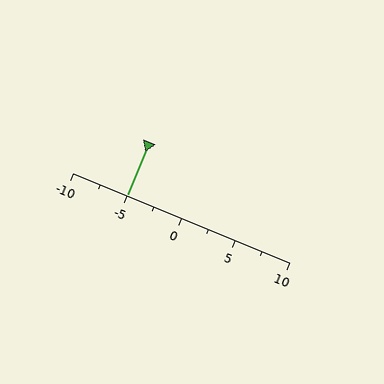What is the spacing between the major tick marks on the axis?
The major ticks are spaced 5 apart.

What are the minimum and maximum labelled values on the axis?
The axis runs from -10 to 10.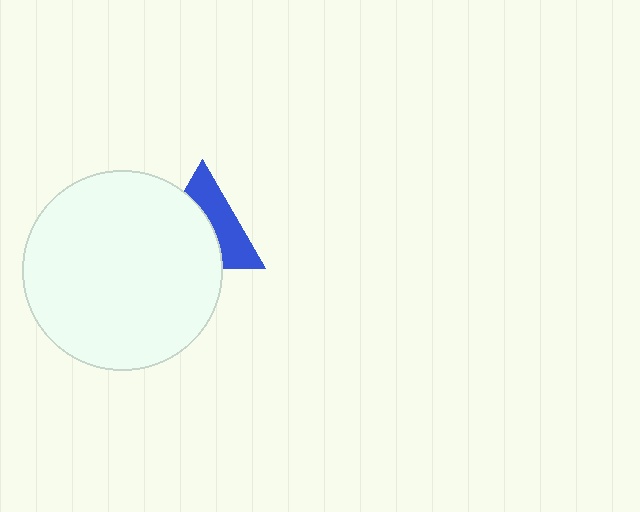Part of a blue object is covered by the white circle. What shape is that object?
It is a triangle.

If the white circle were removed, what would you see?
You would see the complete blue triangle.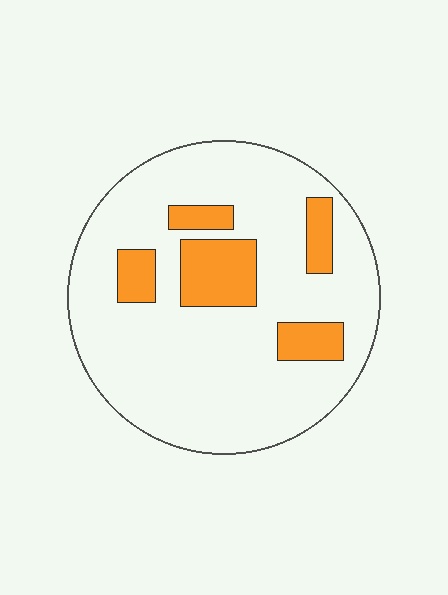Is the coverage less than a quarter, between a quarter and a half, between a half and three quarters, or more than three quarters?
Less than a quarter.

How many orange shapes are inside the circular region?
5.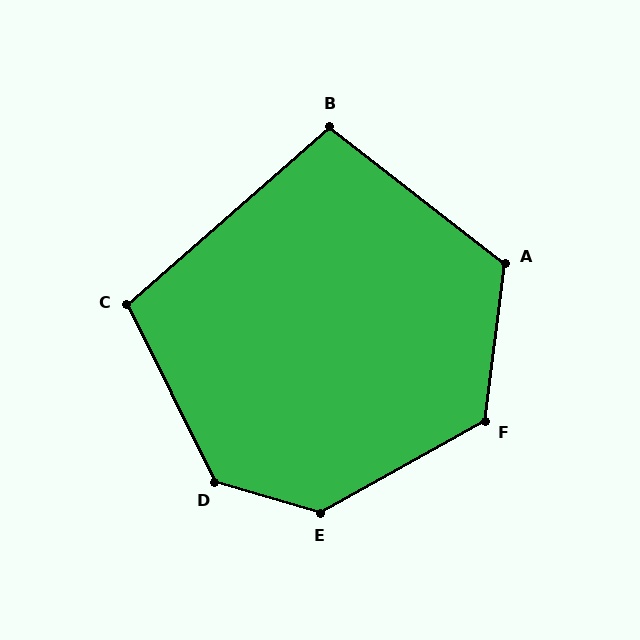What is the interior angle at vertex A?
Approximately 121 degrees (obtuse).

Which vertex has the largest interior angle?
E, at approximately 134 degrees.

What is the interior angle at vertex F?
Approximately 127 degrees (obtuse).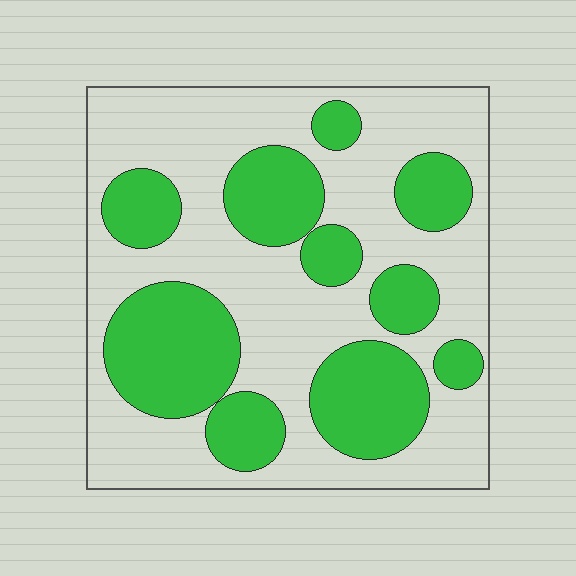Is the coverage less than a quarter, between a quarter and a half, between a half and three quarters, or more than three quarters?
Between a quarter and a half.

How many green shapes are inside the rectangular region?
10.